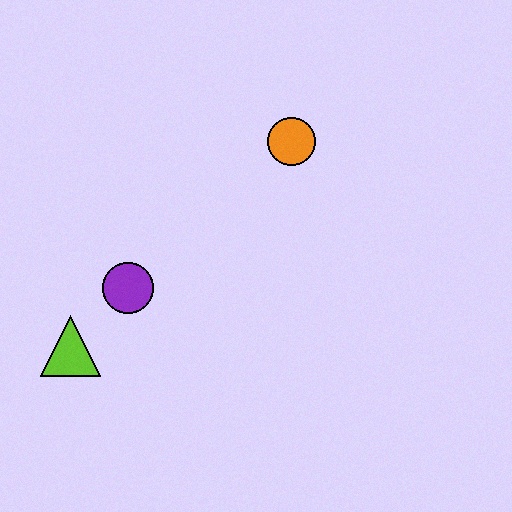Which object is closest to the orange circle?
The purple circle is closest to the orange circle.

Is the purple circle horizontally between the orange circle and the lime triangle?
Yes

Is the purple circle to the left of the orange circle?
Yes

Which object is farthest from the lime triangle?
The orange circle is farthest from the lime triangle.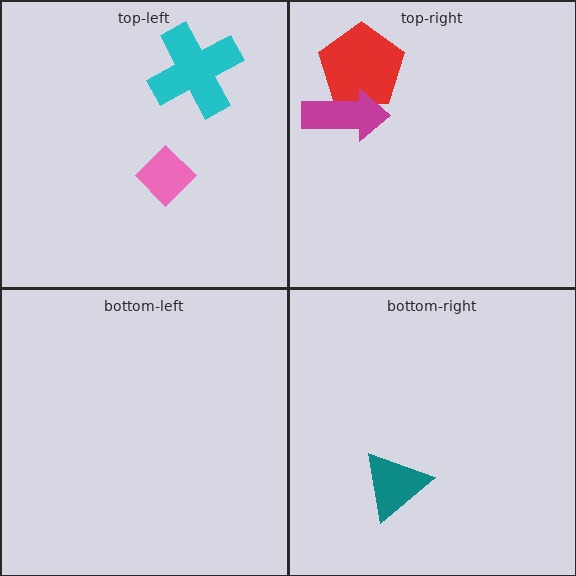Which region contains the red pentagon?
The top-right region.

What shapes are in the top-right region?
The red pentagon, the magenta arrow.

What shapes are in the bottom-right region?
The teal triangle.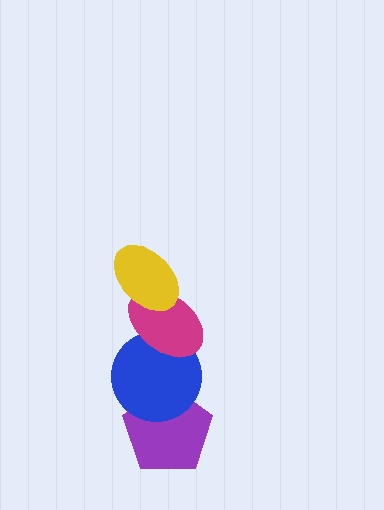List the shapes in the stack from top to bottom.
From top to bottom: the yellow ellipse, the magenta ellipse, the blue circle, the purple pentagon.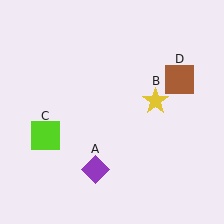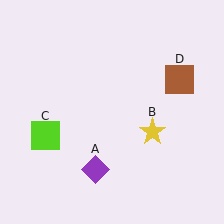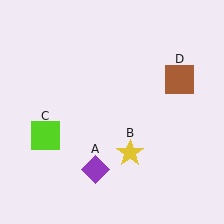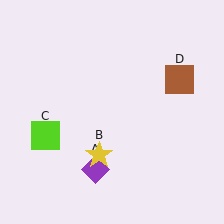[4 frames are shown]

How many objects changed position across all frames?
1 object changed position: yellow star (object B).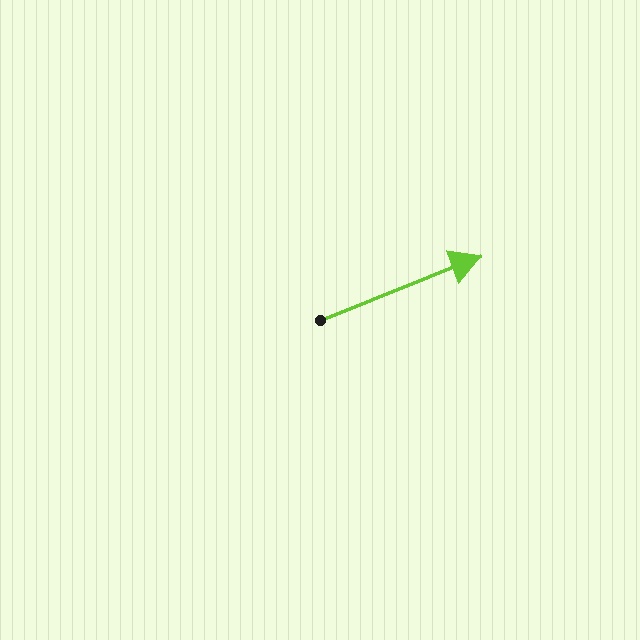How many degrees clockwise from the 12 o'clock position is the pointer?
Approximately 68 degrees.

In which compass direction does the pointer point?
East.